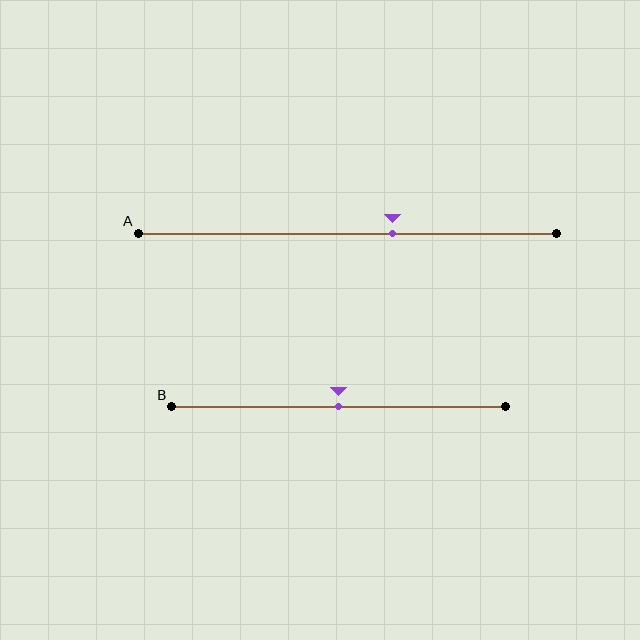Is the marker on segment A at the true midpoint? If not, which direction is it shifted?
No, the marker on segment A is shifted to the right by about 11% of the segment length.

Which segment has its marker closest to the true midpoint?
Segment B has its marker closest to the true midpoint.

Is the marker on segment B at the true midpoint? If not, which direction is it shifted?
Yes, the marker on segment B is at the true midpoint.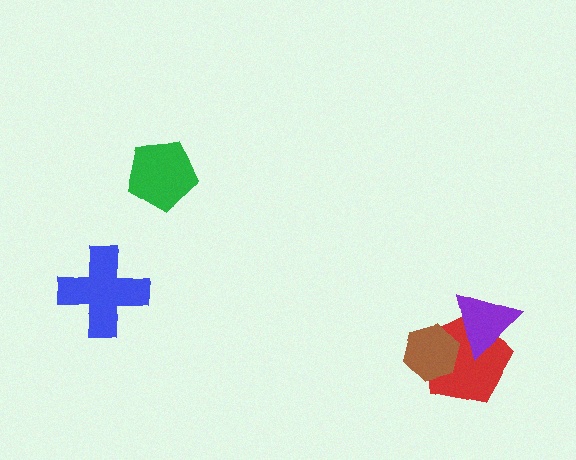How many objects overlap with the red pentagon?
2 objects overlap with the red pentagon.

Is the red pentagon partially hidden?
Yes, it is partially covered by another shape.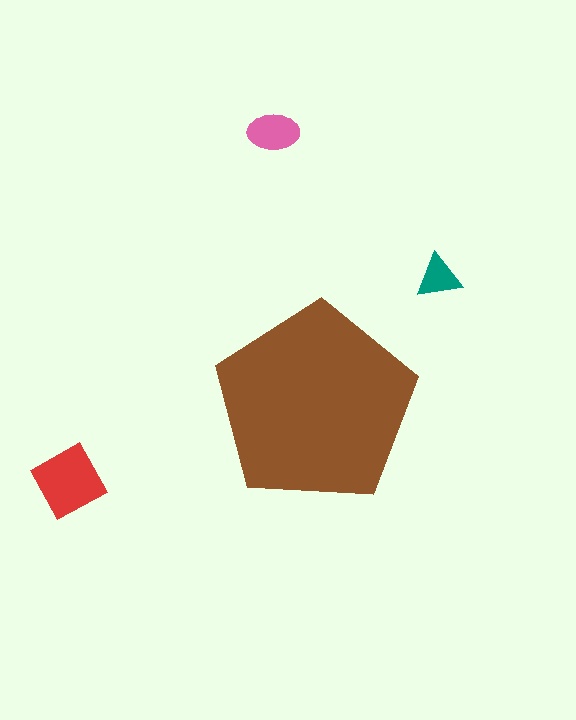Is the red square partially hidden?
No, the red square is fully visible.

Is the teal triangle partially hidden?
No, the teal triangle is fully visible.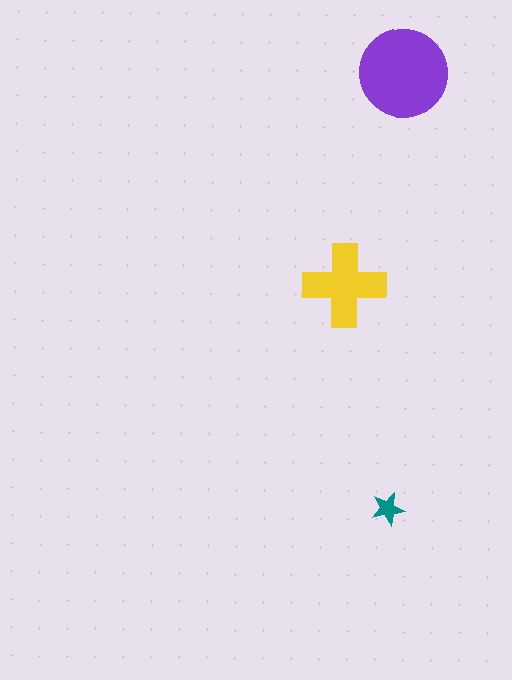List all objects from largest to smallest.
The purple circle, the yellow cross, the teal star.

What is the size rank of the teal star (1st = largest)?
3rd.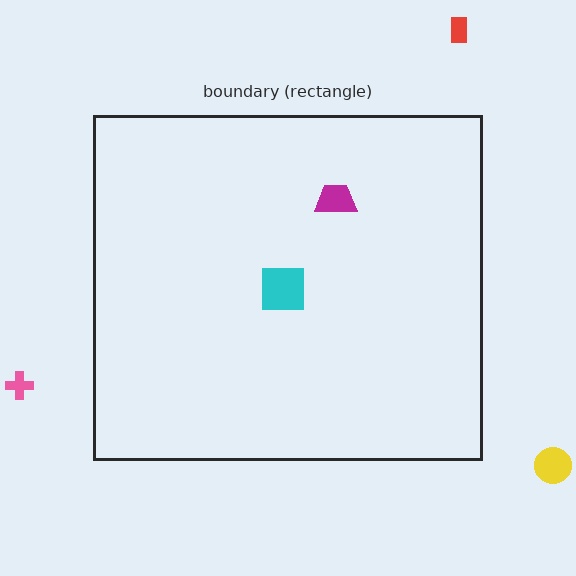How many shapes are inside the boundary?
2 inside, 3 outside.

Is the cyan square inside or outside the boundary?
Inside.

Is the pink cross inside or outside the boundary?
Outside.